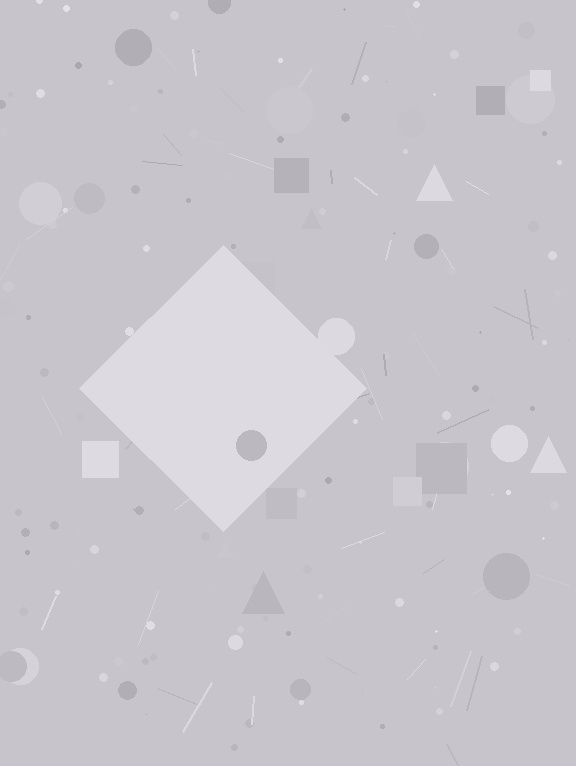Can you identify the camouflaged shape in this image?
The camouflaged shape is a diamond.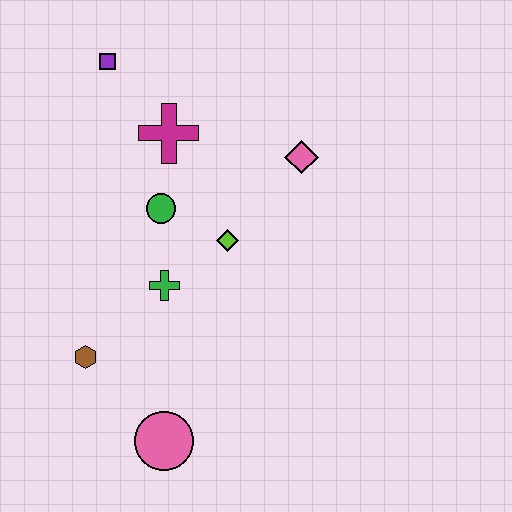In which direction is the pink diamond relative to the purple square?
The pink diamond is to the right of the purple square.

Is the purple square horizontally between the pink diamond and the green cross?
No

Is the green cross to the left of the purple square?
No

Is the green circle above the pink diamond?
No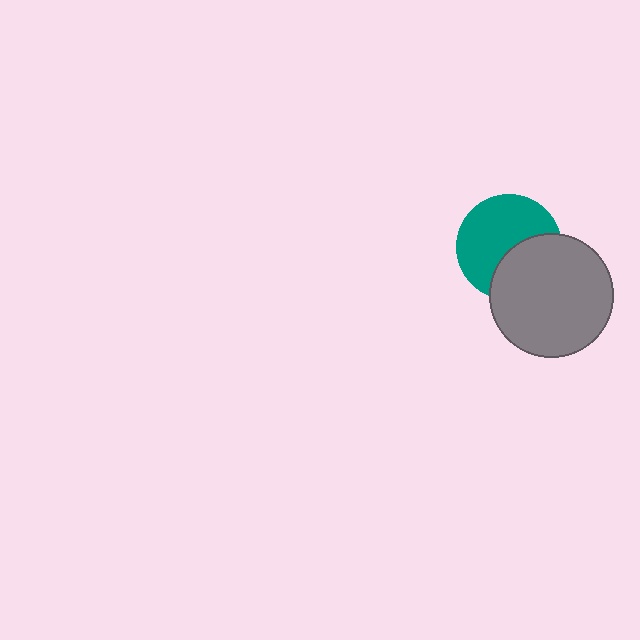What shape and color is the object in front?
The object in front is a gray circle.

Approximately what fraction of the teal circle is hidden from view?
Roughly 38% of the teal circle is hidden behind the gray circle.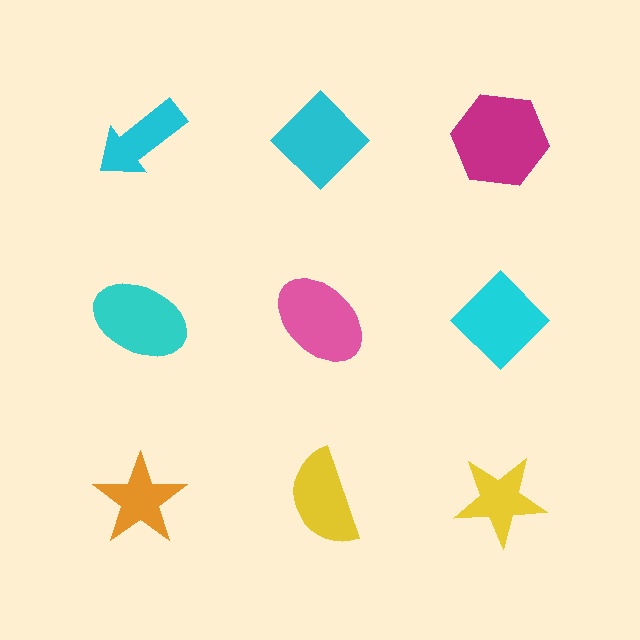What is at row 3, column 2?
A yellow semicircle.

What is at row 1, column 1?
A cyan arrow.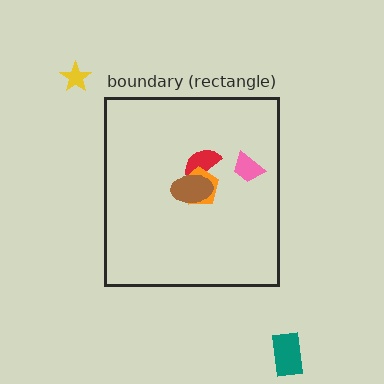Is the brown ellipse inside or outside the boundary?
Inside.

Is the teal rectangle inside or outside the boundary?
Outside.